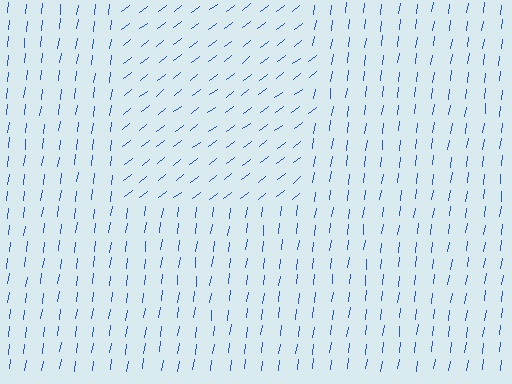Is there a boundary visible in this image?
Yes, there is a texture boundary formed by a change in line orientation.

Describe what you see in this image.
The image is filled with small blue line segments. A rectangle region in the image has lines oriented differently from the surrounding lines, creating a visible texture boundary.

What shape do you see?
I see a rectangle.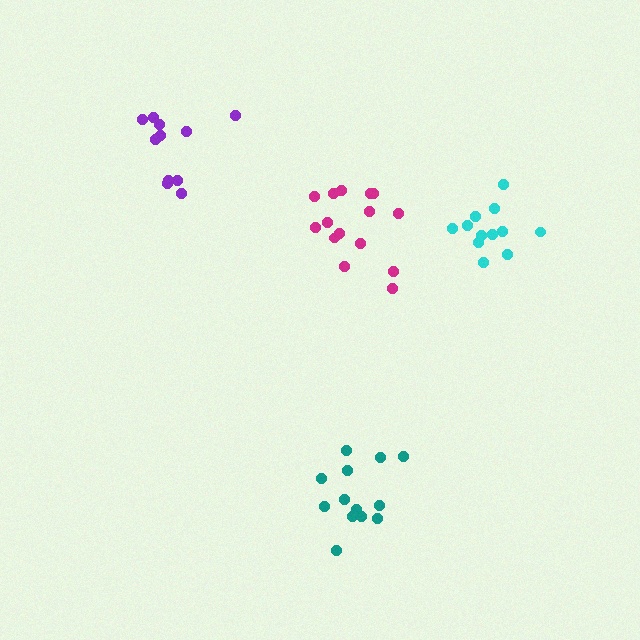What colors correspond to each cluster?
The clusters are colored: magenta, purple, teal, cyan.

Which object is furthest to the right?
The cyan cluster is rightmost.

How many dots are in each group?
Group 1: 15 dots, Group 2: 11 dots, Group 3: 13 dots, Group 4: 12 dots (51 total).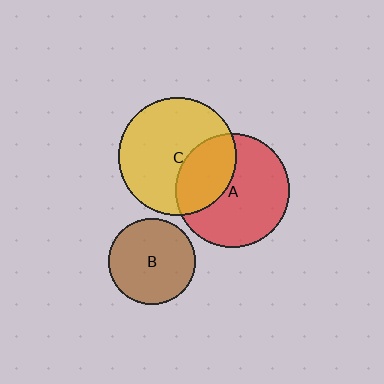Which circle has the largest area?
Circle C (yellow).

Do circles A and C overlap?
Yes.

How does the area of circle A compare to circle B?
Approximately 1.7 times.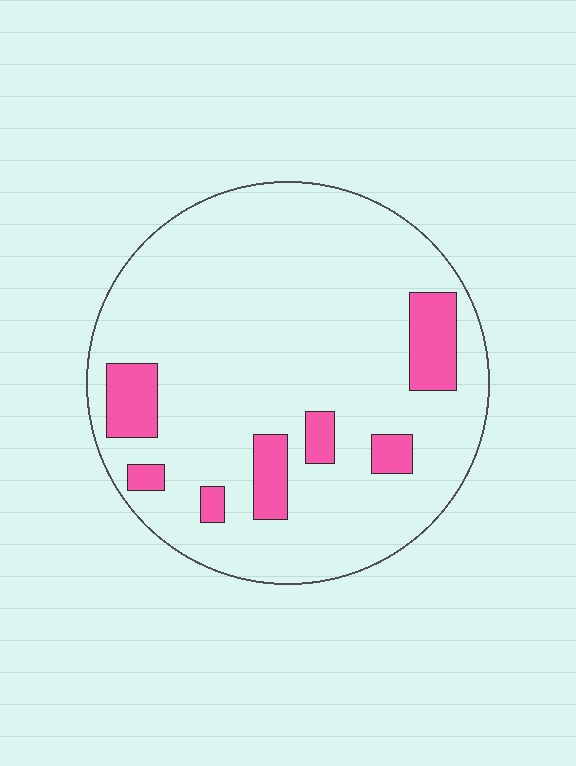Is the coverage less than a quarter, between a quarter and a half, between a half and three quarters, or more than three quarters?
Less than a quarter.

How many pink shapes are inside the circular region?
7.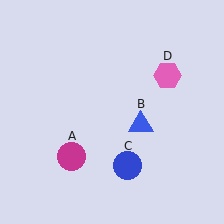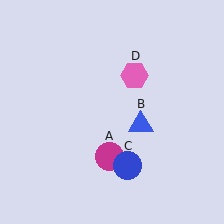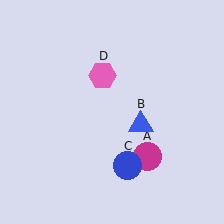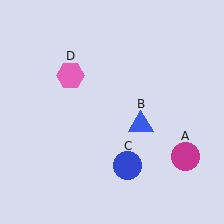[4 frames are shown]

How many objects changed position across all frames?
2 objects changed position: magenta circle (object A), pink hexagon (object D).